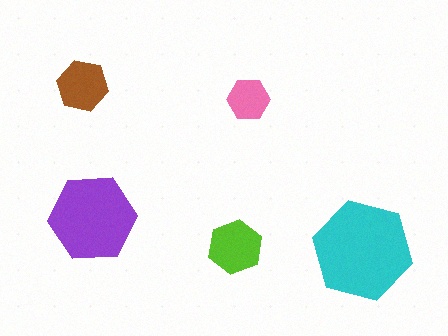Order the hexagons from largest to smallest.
the cyan one, the purple one, the lime one, the brown one, the pink one.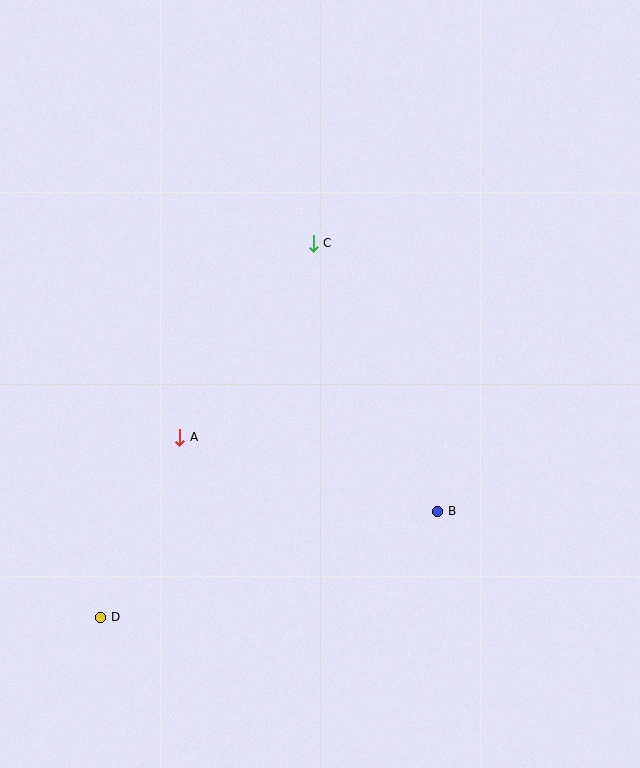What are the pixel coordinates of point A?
Point A is at (180, 437).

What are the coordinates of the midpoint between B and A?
The midpoint between B and A is at (309, 474).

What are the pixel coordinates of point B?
Point B is at (438, 511).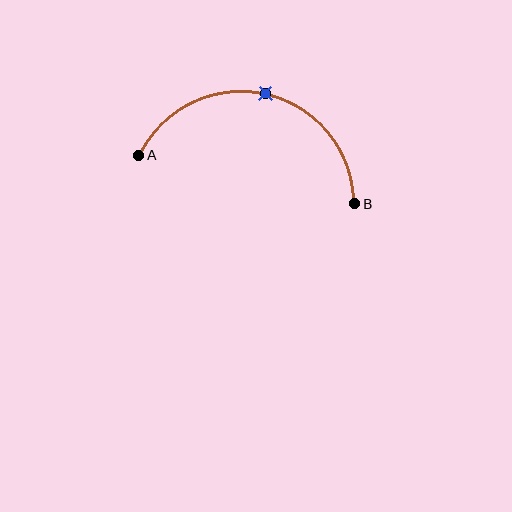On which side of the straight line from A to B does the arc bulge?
The arc bulges above the straight line connecting A and B.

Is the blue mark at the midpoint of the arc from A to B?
Yes. The blue mark lies on the arc at equal arc-length from both A and B — it is the arc midpoint.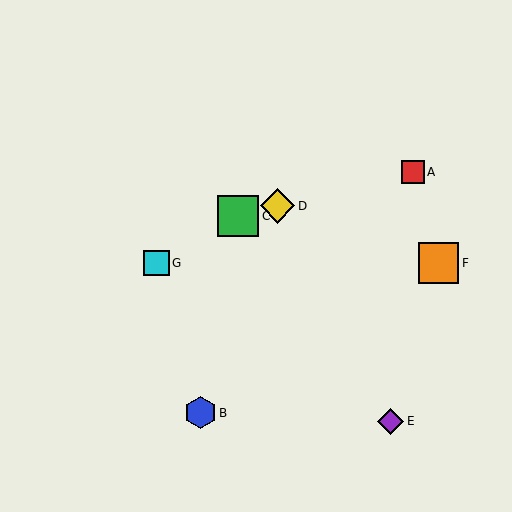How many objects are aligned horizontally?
2 objects (F, G) are aligned horizontally.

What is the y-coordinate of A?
Object A is at y≈172.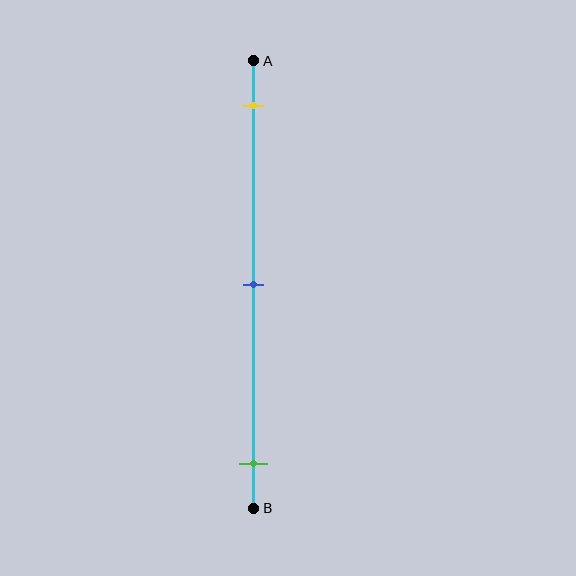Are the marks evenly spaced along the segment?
Yes, the marks are approximately evenly spaced.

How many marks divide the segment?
There are 3 marks dividing the segment.